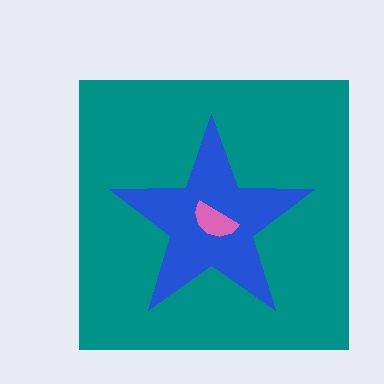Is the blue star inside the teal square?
Yes.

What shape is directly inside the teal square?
The blue star.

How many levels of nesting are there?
3.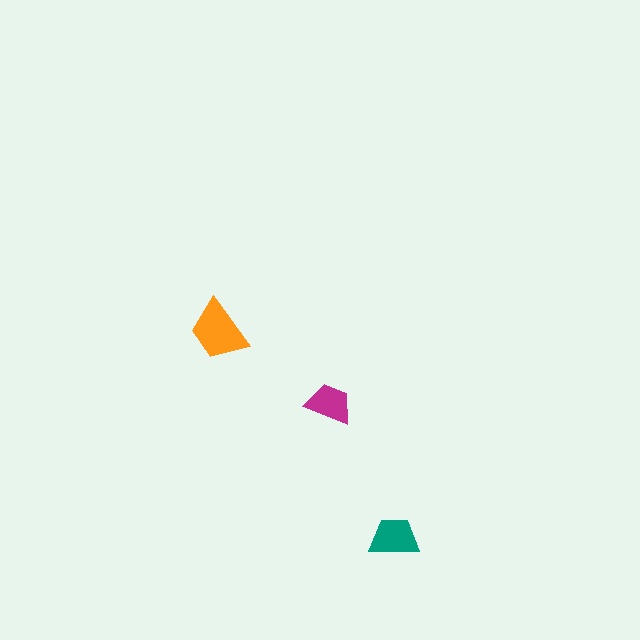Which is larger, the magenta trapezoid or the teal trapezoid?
The teal one.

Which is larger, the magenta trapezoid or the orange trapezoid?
The orange one.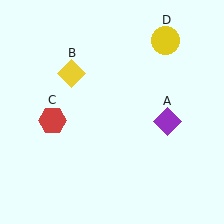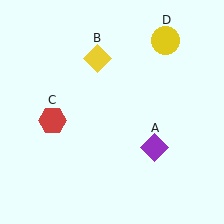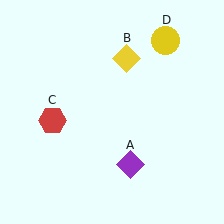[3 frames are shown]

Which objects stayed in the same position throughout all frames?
Red hexagon (object C) and yellow circle (object D) remained stationary.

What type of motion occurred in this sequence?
The purple diamond (object A), yellow diamond (object B) rotated clockwise around the center of the scene.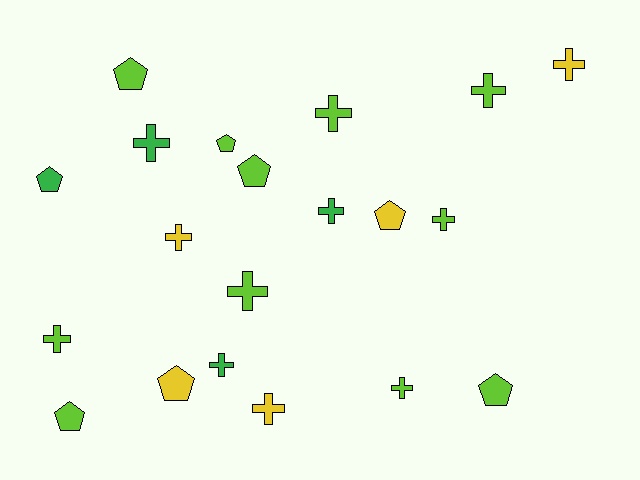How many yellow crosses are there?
There are 3 yellow crosses.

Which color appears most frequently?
Lime, with 11 objects.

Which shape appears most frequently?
Cross, with 12 objects.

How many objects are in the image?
There are 20 objects.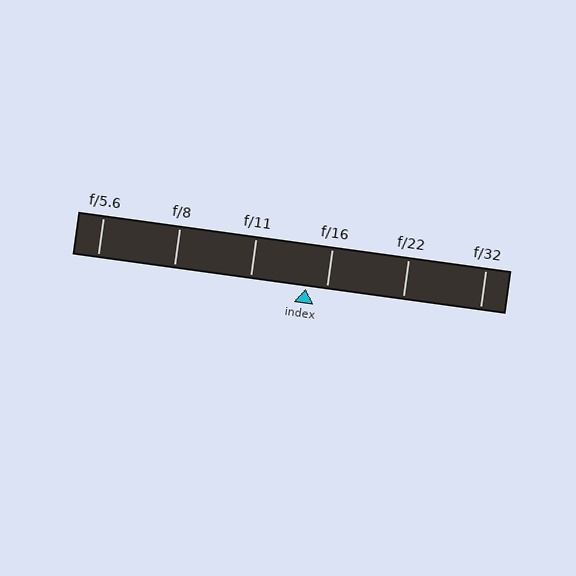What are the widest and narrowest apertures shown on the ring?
The widest aperture shown is f/5.6 and the narrowest is f/32.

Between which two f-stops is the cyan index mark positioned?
The index mark is between f/11 and f/16.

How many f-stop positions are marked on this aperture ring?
There are 6 f-stop positions marked.